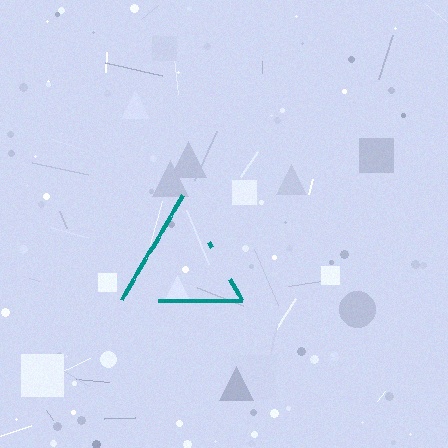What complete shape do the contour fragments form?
The contour fragments form a triangle.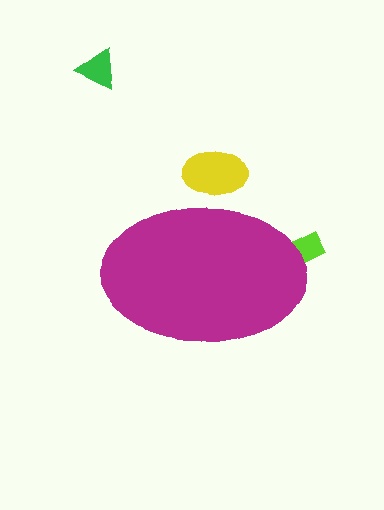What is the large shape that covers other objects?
A magenta ellipse.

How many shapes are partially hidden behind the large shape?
2 shapes are partially hidden.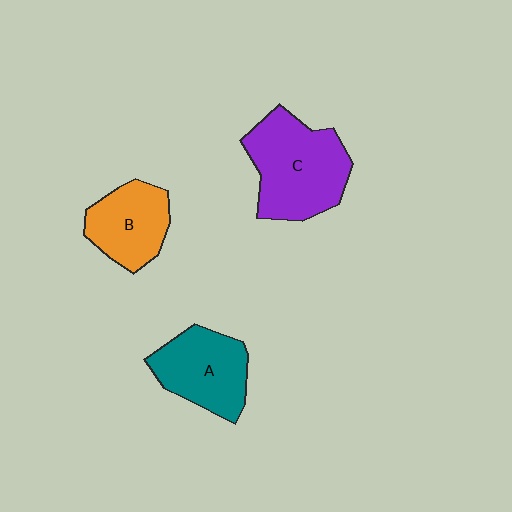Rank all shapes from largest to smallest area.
From largest to smallest: C (purple), A (teal), B (orange).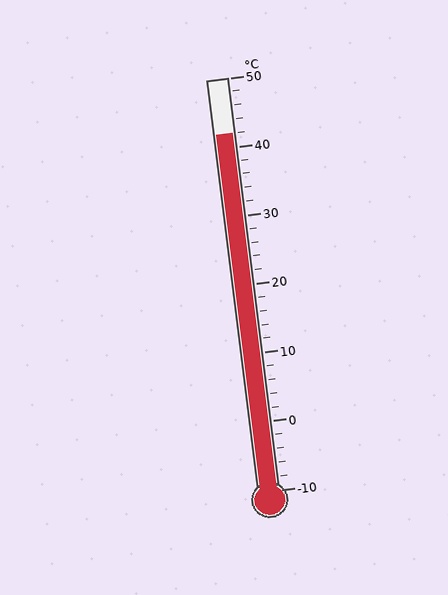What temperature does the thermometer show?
The thermometer shows approximately 42°C.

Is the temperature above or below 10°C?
The temperature is above 10°C.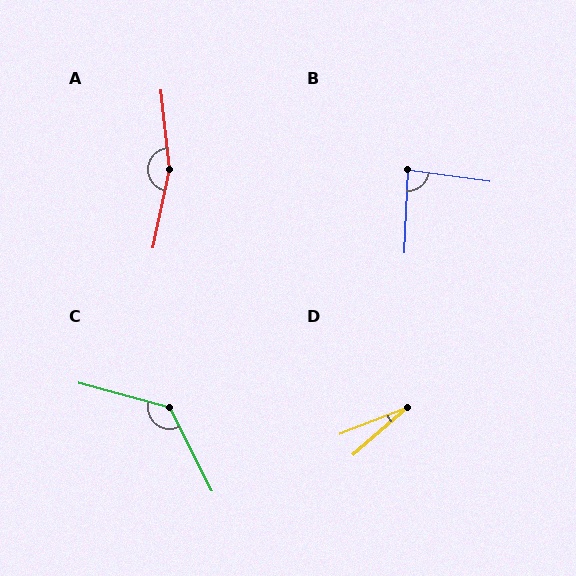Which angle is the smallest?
D, at approximately 20 degrees.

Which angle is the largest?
A, at approximately 162 degrees.